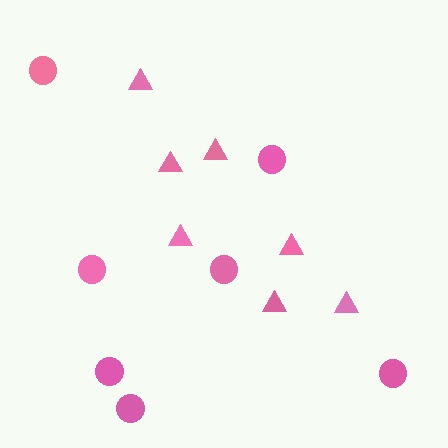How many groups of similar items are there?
There are 2 groups: one group of triangles (7) and one group of circles (7).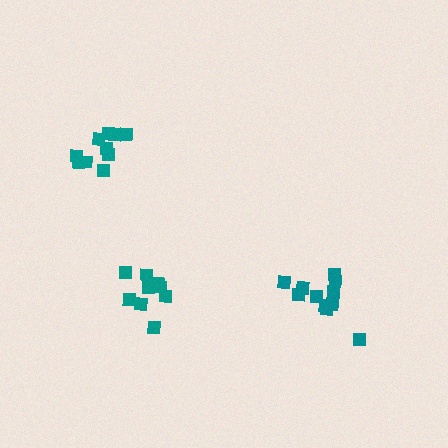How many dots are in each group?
Group 1: 10 dots, Group 2: 9 dots, Group 3: 11 dots (30 total).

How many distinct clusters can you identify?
There are 3 distinct clusters.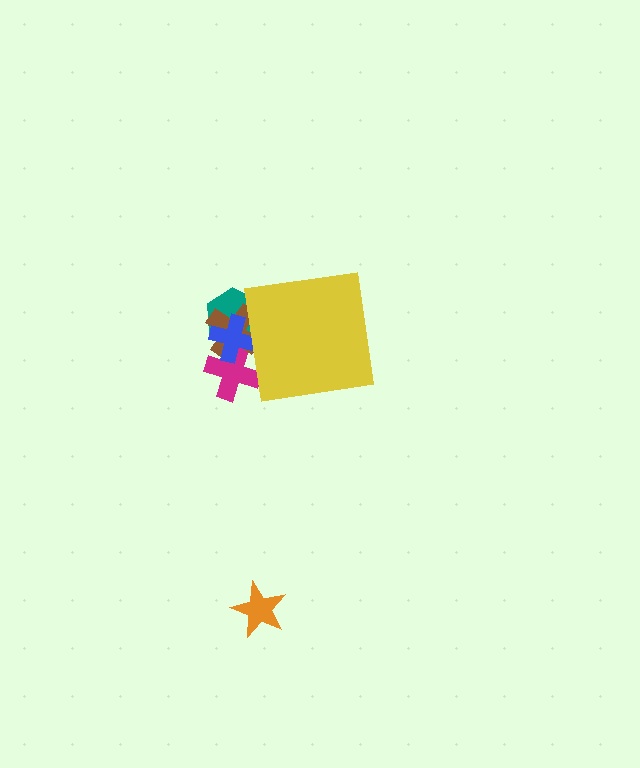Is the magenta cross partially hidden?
Yes, the magenta cross is partially hidden behind the yellow square.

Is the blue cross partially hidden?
Yes, the blue cross is partially hidden behind the yellow square.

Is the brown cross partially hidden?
Yes, the brown cross is partially hidden behind the yellow square.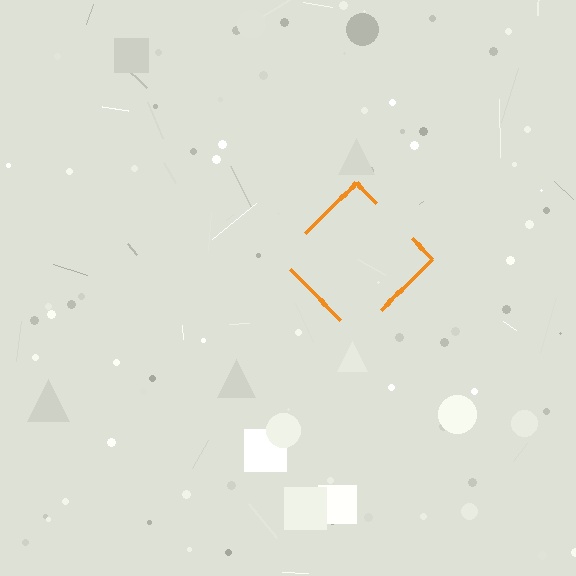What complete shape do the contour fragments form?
The contour fragments form a diamond.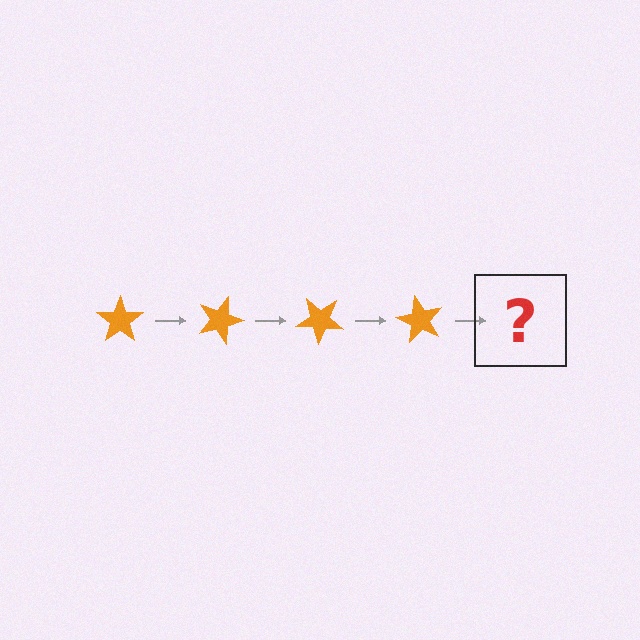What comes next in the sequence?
The next element should be an orange star rotated 80 degrees.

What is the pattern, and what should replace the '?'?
The pattern is that the star rotates 20 degrees each step. The '?' should be an orange star rotated 80 degrees.